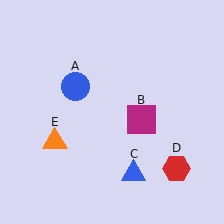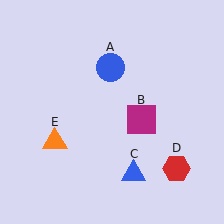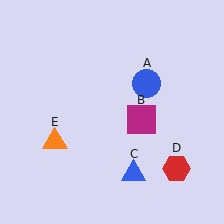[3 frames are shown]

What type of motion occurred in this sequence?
The blue circle (object A) rotated clockwise around the center of the scene.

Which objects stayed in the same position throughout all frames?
Magenta square (object B) and blue triangle (object C) and red hexagon (object D) and orange triangle (object E) remained stationary.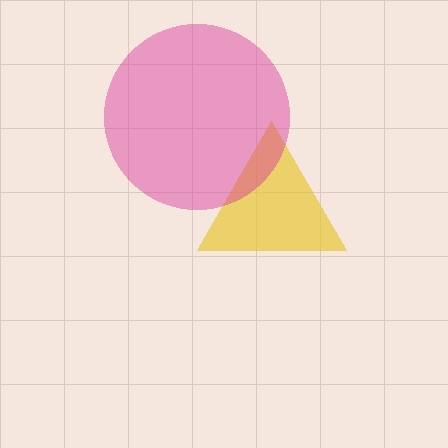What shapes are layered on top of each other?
The layered shapes are: a yellow triangle, a magenta circle.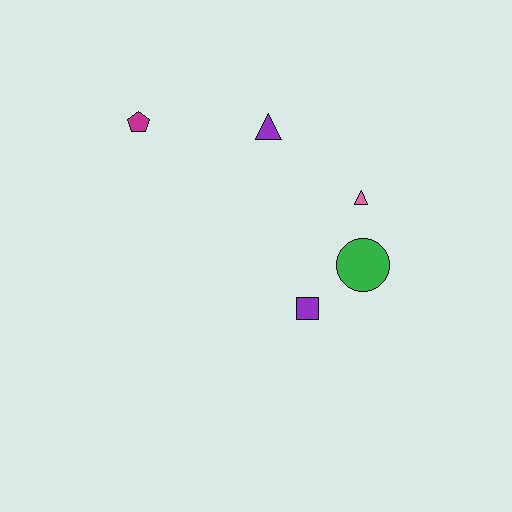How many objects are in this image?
There are 5 objects.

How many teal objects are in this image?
There are no teal objects.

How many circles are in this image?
There is 1 circle.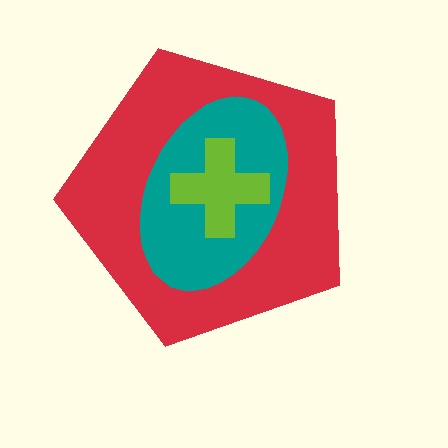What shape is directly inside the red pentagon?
The teal ellipse.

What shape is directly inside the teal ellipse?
The lime cross.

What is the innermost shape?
The lime cross.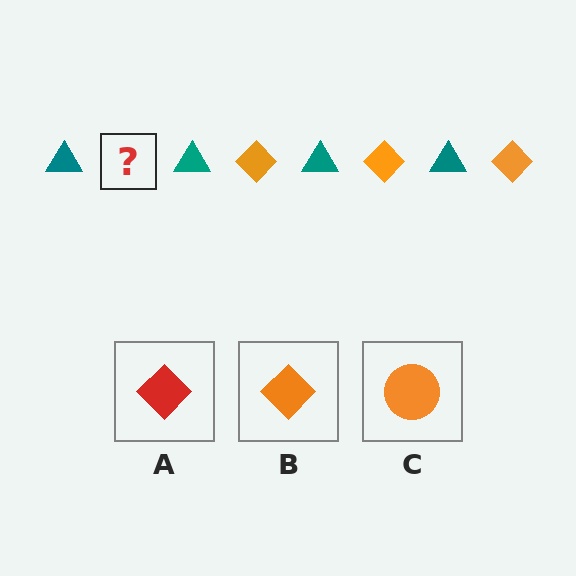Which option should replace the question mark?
Option B.